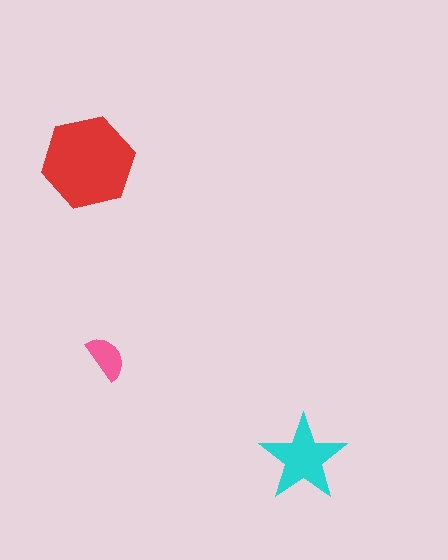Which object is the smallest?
The pink semicircle.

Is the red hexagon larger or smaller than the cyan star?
Larger.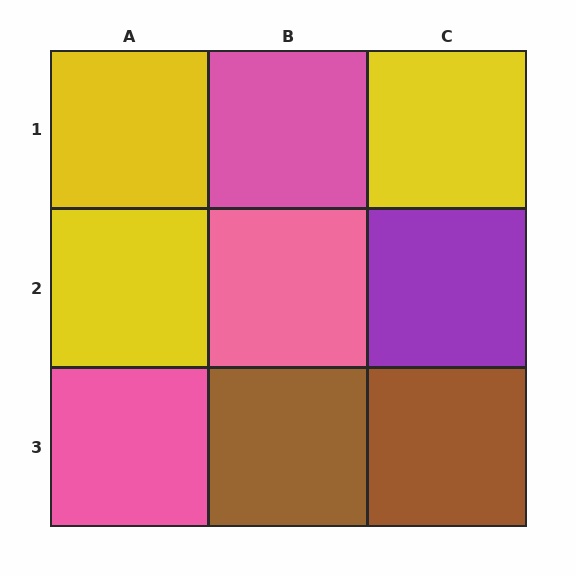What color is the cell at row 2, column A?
Yellow.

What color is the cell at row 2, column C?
Purple.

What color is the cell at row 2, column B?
Pink.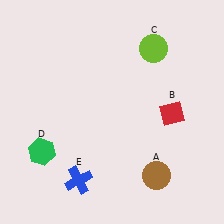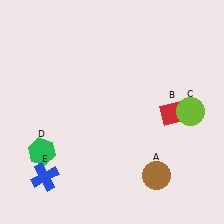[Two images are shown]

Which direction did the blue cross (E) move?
The blue cross (E) moved left.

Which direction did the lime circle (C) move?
The lime circle (C) moved down.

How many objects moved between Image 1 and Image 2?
2 objects moved between the two images.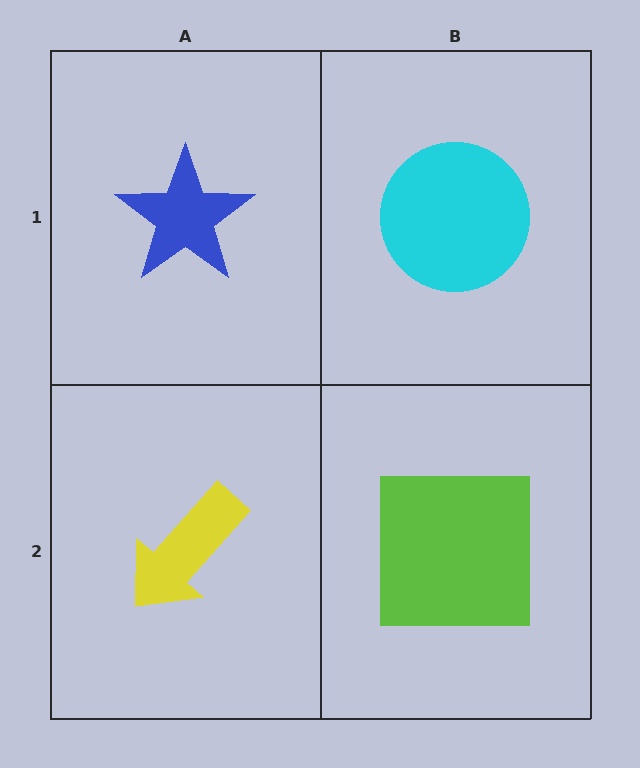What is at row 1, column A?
A blue star.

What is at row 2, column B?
A lime square.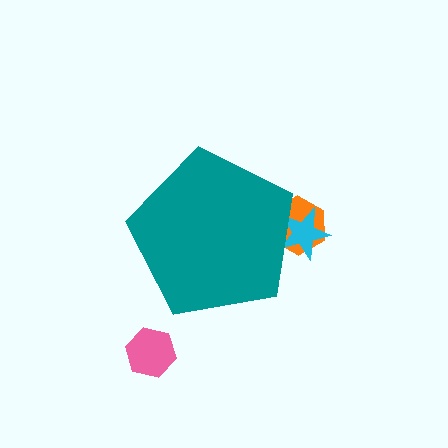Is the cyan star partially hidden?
Yes, the cyan star is partially hidden behind the teal pentagon.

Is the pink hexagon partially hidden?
No, the pink hexagon is fully visible.